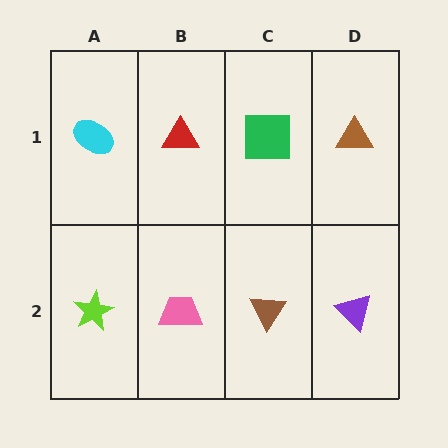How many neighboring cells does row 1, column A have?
2.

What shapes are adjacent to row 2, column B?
A red triangle (row 1, column B), a lime star (row 2, column A), a brown triangle (row 2, column C).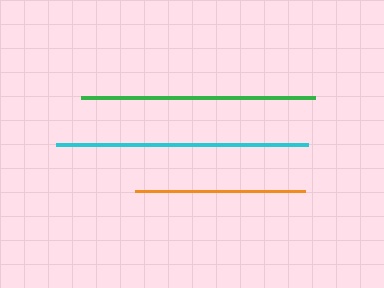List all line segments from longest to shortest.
From longest to shortest: cyan, green, orange.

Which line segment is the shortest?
The orange line is the shortest at approximately 170 pixels.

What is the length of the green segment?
The green segment is approximately 234 pixels long.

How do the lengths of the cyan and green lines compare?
The cyan and green lines are approximately the same length.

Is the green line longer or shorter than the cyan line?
The cyan line is longer than the green line.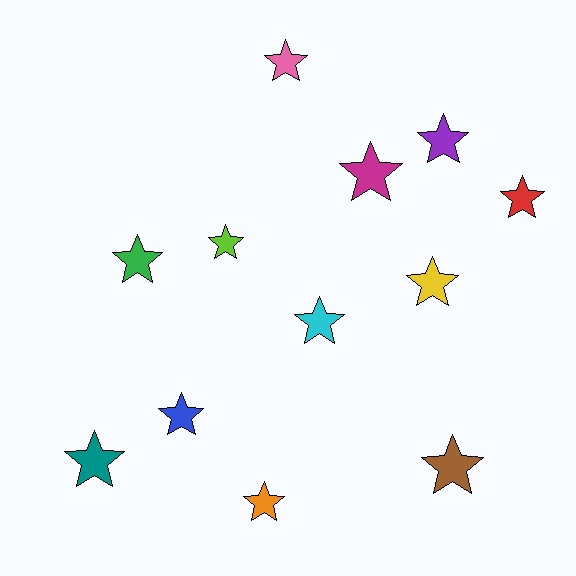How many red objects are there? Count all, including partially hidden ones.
There is 1 red object.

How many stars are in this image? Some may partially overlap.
There are 12 stars.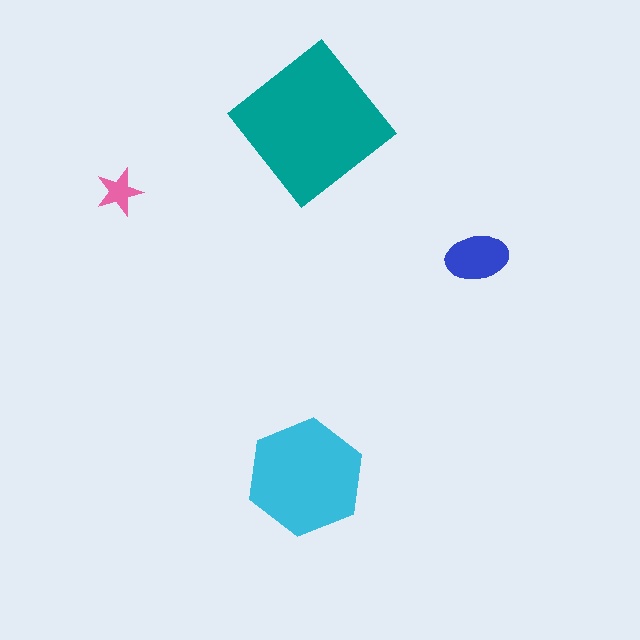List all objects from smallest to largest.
The pink star, the blue ellipse, the cyan hexagon, the teal diamond.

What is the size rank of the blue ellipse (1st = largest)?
3rd.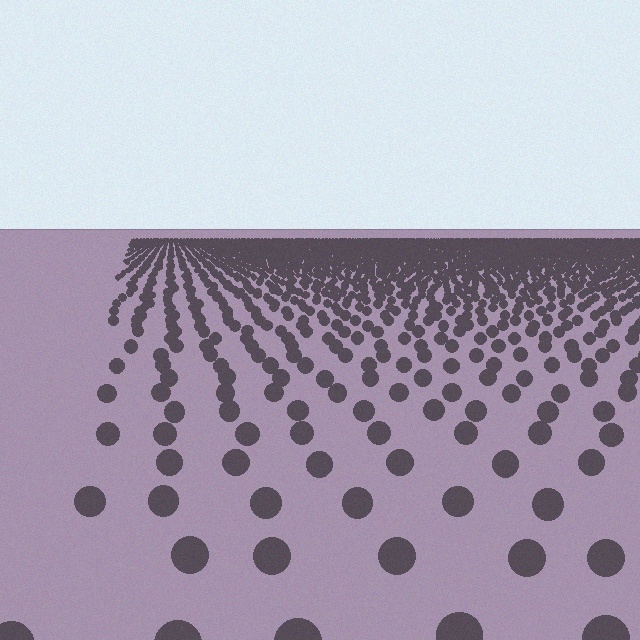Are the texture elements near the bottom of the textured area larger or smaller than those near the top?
Larger. Near the bottom, elements are closer to the viewer and appear at a bigger on-screen size.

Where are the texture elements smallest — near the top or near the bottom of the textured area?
Near the top.